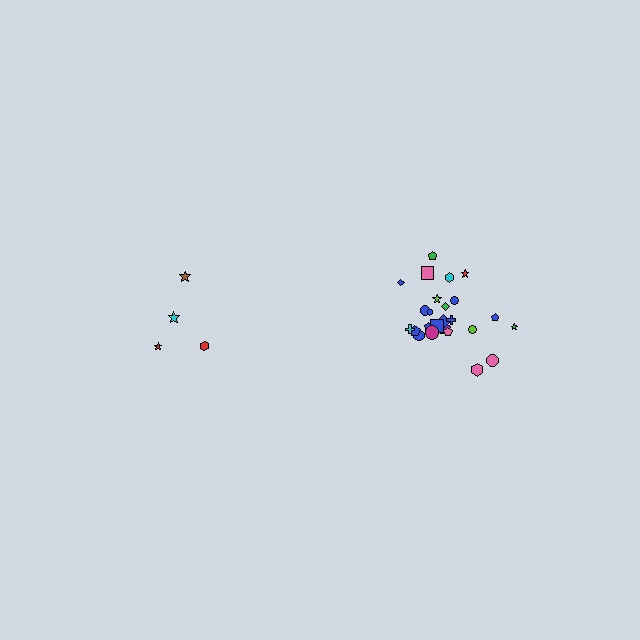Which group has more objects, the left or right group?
The right group.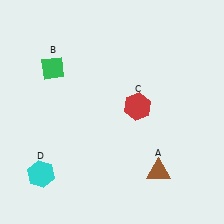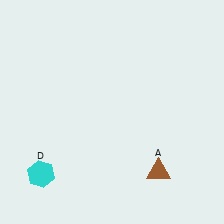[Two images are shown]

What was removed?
The green diamond (B), the red hexagon (C) were removed in Image 2.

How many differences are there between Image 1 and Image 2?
There are 2 differences between the two images.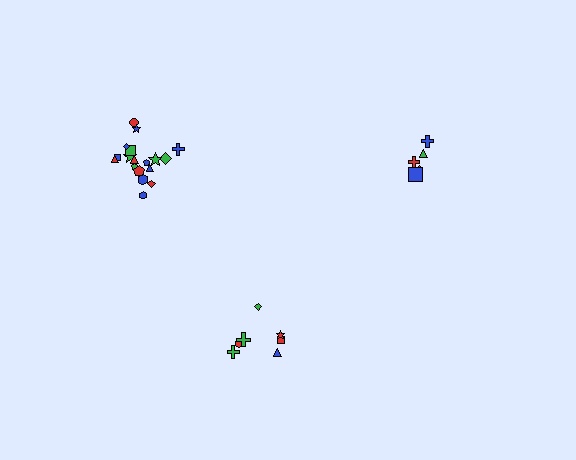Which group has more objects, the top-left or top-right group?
The top-left group.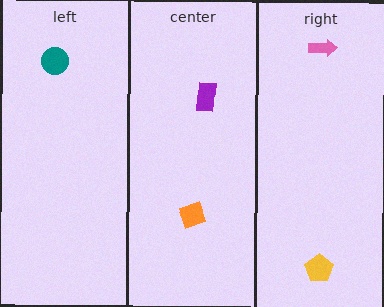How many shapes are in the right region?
2.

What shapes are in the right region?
The yellow pentagon, the pink arrow.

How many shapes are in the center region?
2.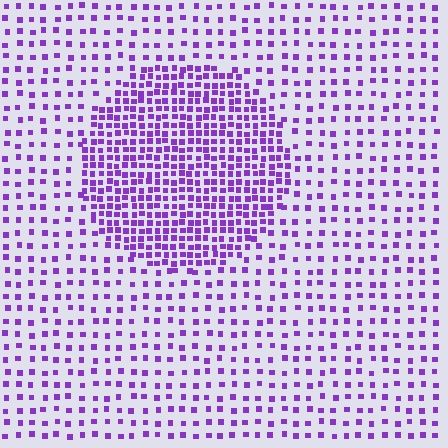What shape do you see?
I see a circle.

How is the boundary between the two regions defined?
The boundary is defined by a change in element density (approximately 2.4x ratio). All elements are the same color, size, and shape.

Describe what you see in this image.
The image contains small purple elements arranged at two different densities. A circle-shaped region is visible where the elements are more densely packed than the surrounding area.